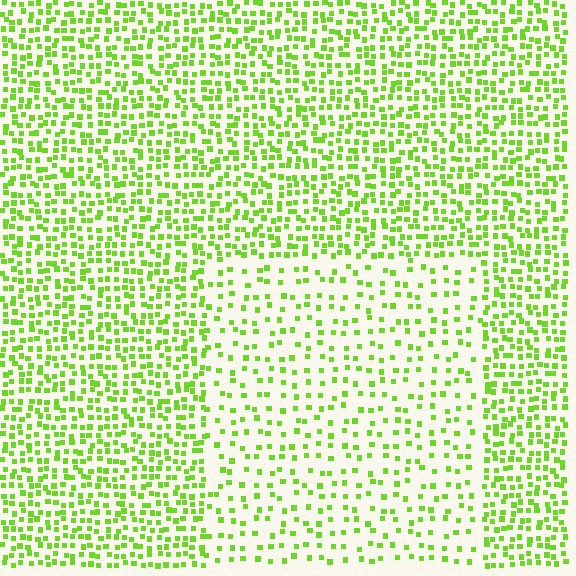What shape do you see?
I see a rectangle.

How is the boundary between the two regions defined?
The boundary is defined by a change in element density (approximately 2.1x ratio). All elements are the same color, size, and shape.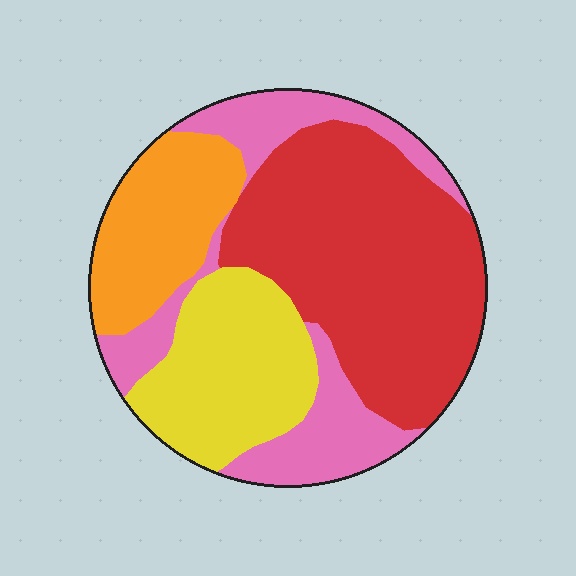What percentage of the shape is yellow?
Yellow takes up about one fifth (1/5) of the shape.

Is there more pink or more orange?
Pink.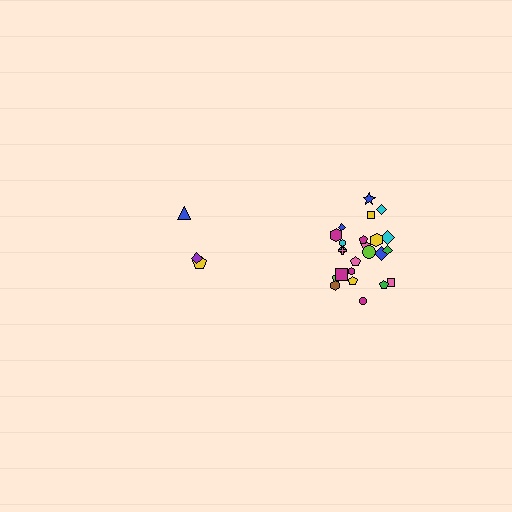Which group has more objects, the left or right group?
The right group.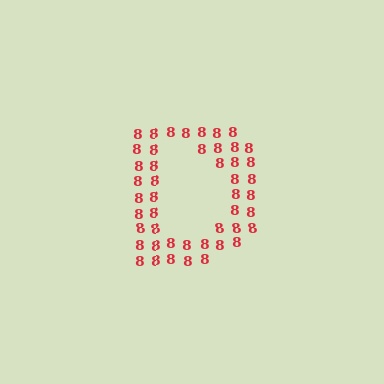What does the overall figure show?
The overall figure shows the letter D.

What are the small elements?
The small elements are digit 8's.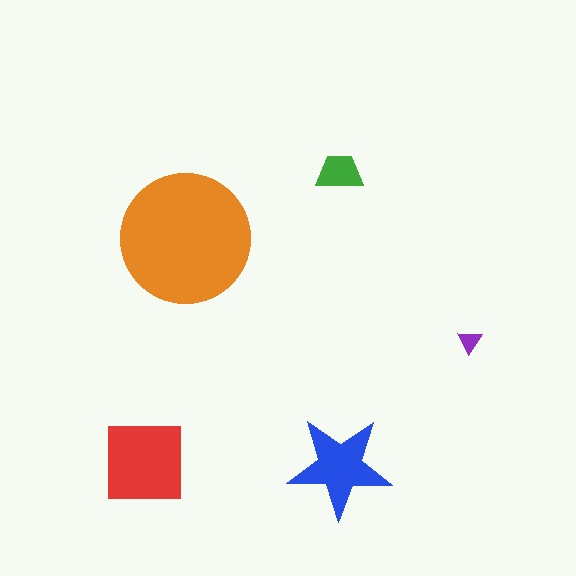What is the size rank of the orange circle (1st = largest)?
1st.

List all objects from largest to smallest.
The orange circle, the red square, the blue star, the green trapezoid, the purple triangle.